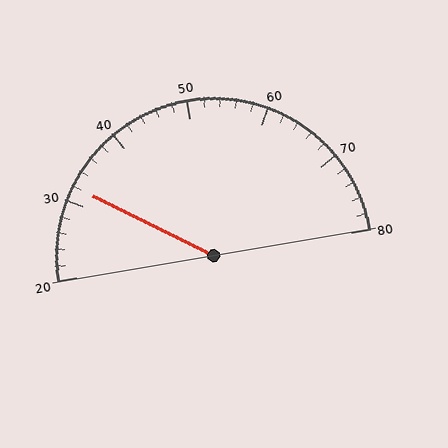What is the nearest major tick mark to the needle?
The nearest major tick mark is 30.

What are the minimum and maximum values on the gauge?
The gauge ranges from 20 to 80.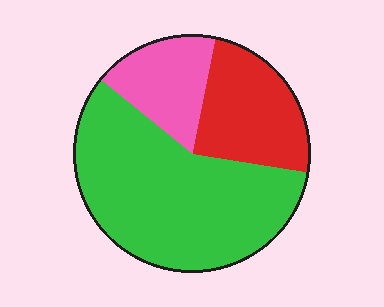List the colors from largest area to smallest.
From largest to smallest: green, red, pink.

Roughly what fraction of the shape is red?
Red takes up about one quarter (1/4) of the shape.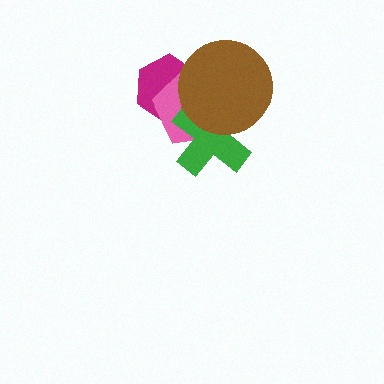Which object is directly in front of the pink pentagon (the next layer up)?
The green cross is directly in front of the pink pentagon.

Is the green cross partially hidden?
Yes, it is partially covered by another shape.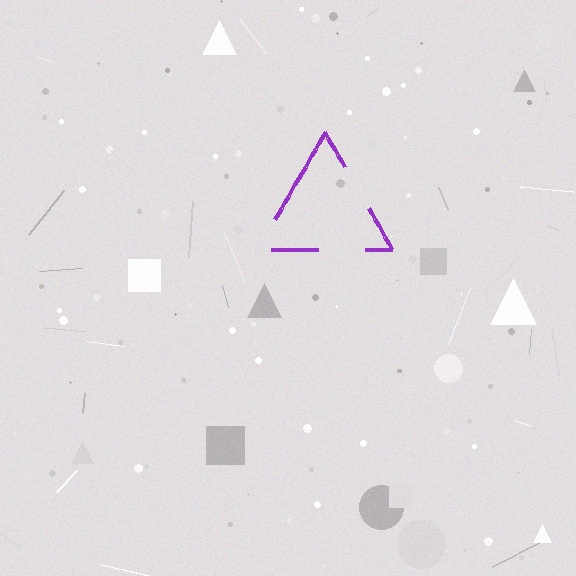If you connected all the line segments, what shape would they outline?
They would outline a triangle.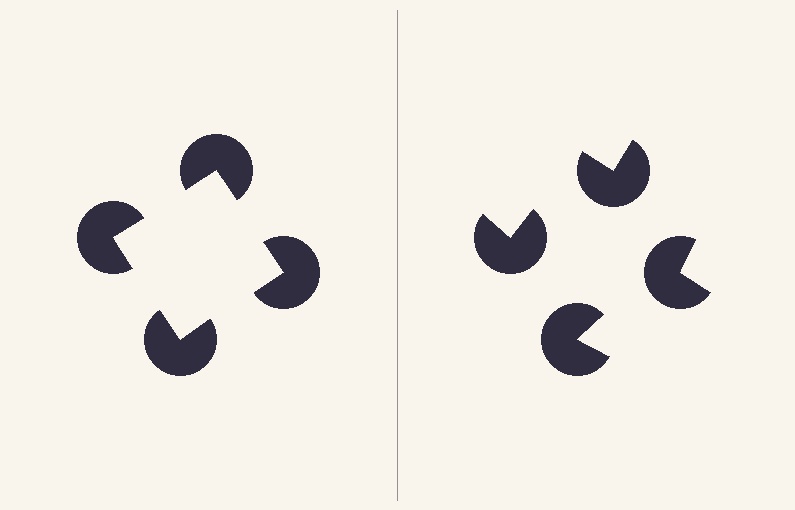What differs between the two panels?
The pac-man discs are positioned identically on both sides; only the wedge orientations differ. On the left they align to a square; on the right they are misaligned.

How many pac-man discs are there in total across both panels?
8 — 4 on each side.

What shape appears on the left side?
An illusory square.